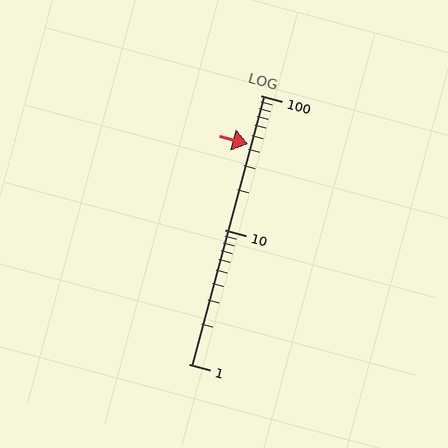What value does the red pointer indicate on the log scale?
The pointer indicates approximately 43.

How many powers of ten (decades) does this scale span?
The scale spans 2 decades, from 1 to 100.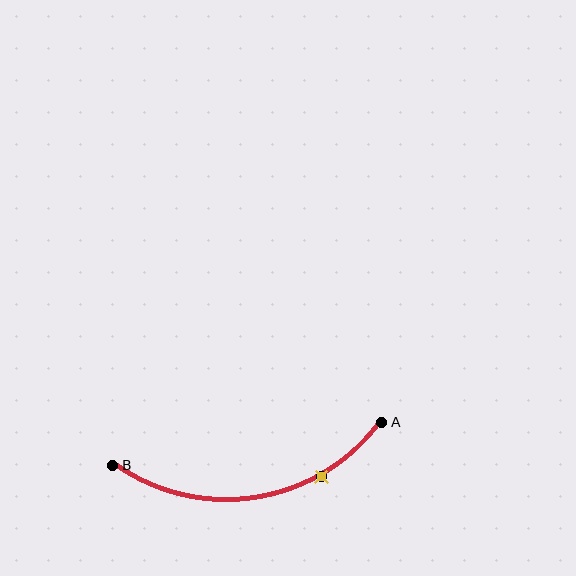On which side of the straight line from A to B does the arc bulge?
The arc bulges below the straight line connecting A and B.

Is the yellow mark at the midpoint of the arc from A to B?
No. The yellow mark lies on the arc but is closer to endpoint A. The arc midpoint would be at the point on the curve equidistant along the arc from both A and B.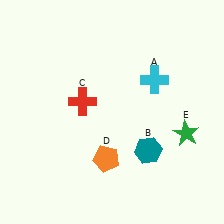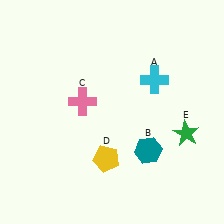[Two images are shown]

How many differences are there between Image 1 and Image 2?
There are 2 differences between the two images.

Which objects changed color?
C changed from red to pink. D changed from orange to yellow.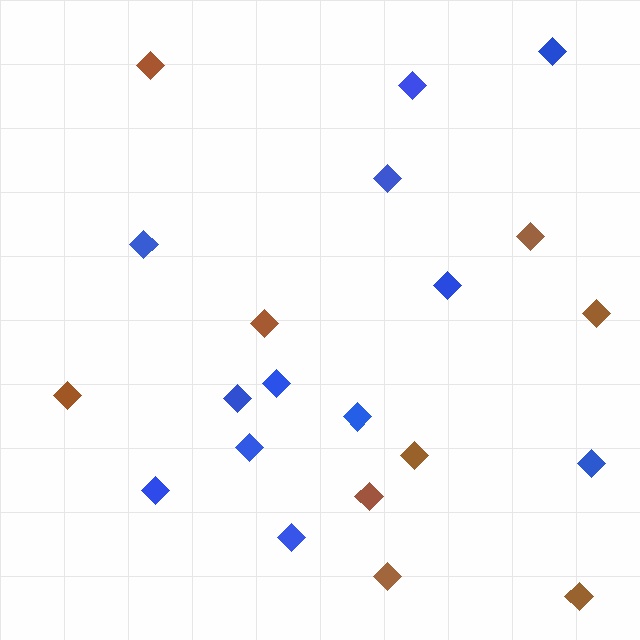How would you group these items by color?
There are 2 groups: one group of blue diamonds (12) and one group of brown diamonds (9).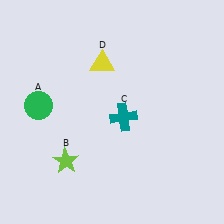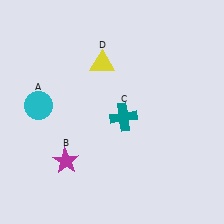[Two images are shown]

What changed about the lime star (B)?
In Image 1, B is lime. In Image 2, it changed to magenta.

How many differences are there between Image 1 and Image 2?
There are 2 differences between the two images.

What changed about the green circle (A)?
In Image 1, A is green. In Image 2, it changed to cyan.